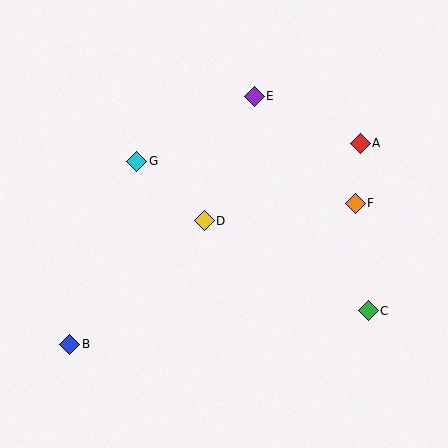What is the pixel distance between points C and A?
The distance between C and A is 168 pixels.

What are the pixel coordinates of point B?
Point B is at (70, 344).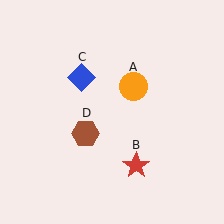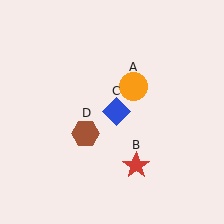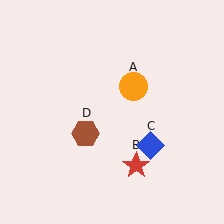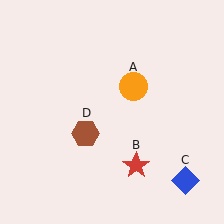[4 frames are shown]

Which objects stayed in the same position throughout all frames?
Orange circle (object A) and red star (object B) and brown hexagon (object D) remained stationary.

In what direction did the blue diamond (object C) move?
The blue diamond (object C) moved down and to the right.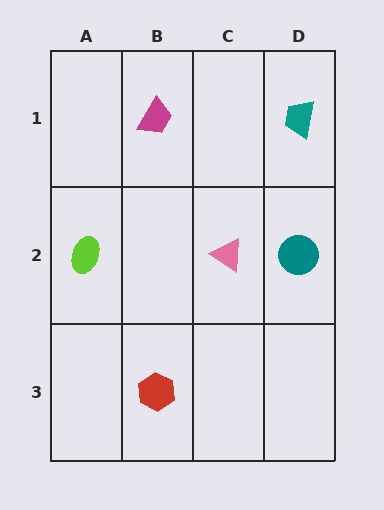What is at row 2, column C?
A pink triangle.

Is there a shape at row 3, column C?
No, that cell is empty.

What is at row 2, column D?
A teal circle.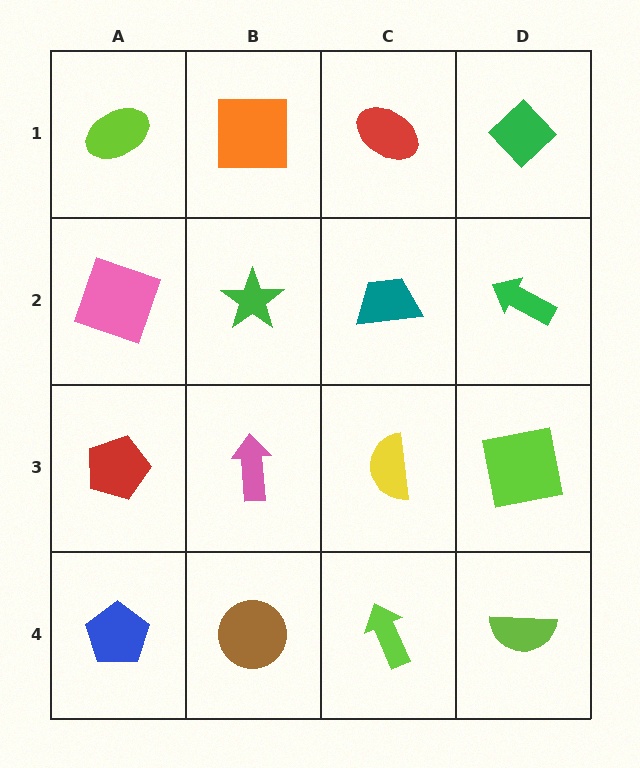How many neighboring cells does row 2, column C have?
4.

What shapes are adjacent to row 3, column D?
A green arrow (row 2, column D), a lime semicircle (row 4, column D), a yellow semicircle (row 3, column C).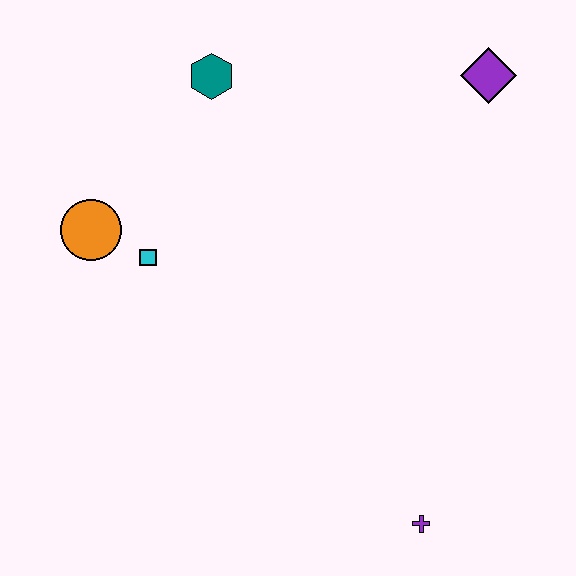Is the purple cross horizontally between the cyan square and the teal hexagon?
No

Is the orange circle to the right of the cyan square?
No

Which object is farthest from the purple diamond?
The purple cross is farthest from the purple diamond.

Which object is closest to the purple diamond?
The teal hexagon is closest to the purple diamond.